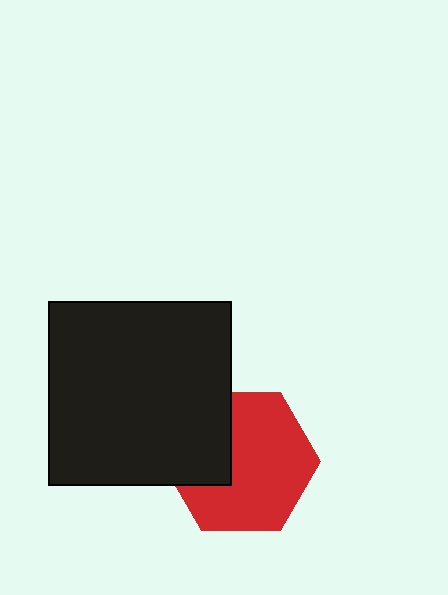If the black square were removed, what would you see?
You would see the complete red hexagon.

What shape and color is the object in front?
The object in front is a black square.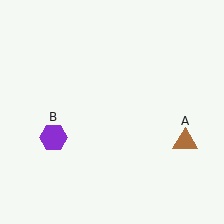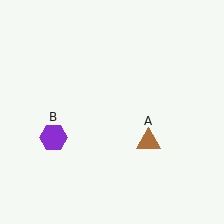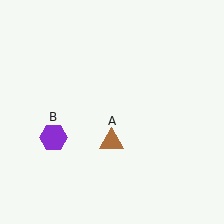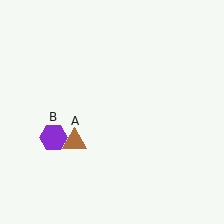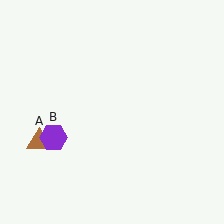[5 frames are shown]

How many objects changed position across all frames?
1 object changed position: brown triangle (object A).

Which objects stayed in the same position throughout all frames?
Purple hexagon (object B) remained stationary.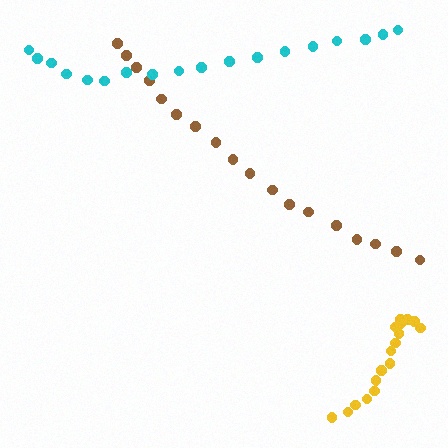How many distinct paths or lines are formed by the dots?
There are 3 distinct paths.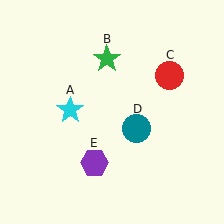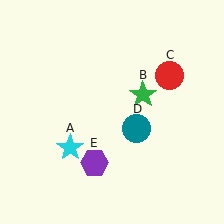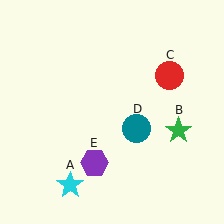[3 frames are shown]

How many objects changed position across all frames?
2 objects changed position: cyan star (object A), green star (object B).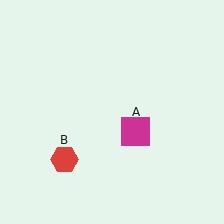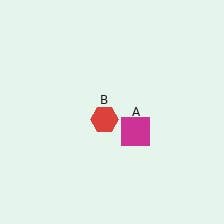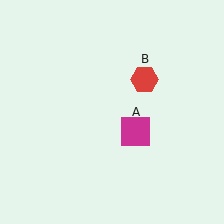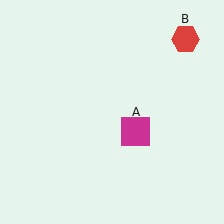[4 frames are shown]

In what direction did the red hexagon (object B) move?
The red hexagon (object B) moved up and to the right.